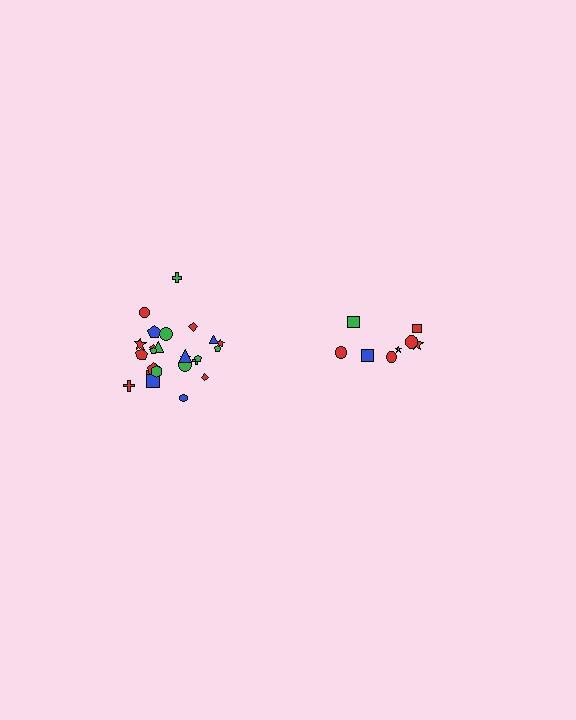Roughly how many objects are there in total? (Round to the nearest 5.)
Roughly 35 objects in total.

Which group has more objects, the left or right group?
The left group.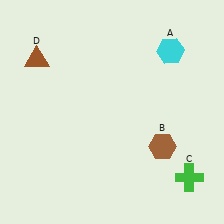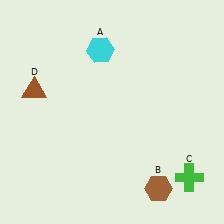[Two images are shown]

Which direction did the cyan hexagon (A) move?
The cyan hexagon (A) moved left.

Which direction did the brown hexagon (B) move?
The brown hexagon (B) moved down.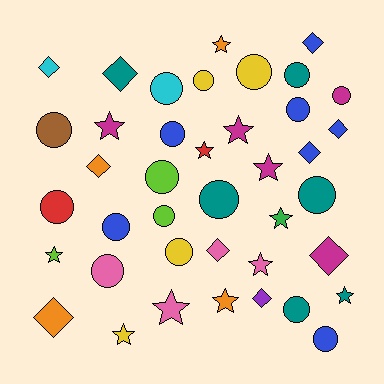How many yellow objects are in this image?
There are 4 yellow objects.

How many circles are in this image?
There are 18 circles.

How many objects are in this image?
There are 40 objects.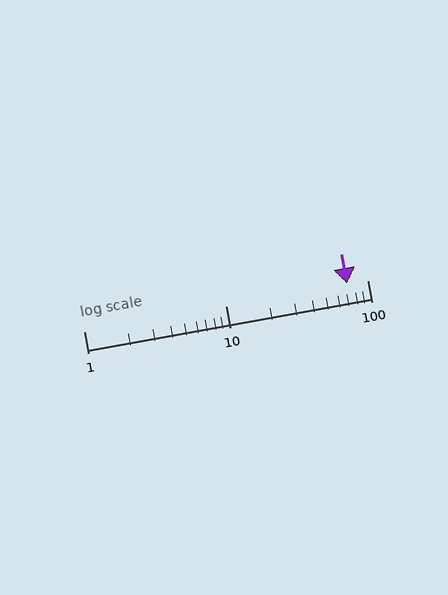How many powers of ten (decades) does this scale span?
The scale spans 2 decades, from 1 to 100.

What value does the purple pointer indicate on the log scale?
The pointer indicates approximately 72.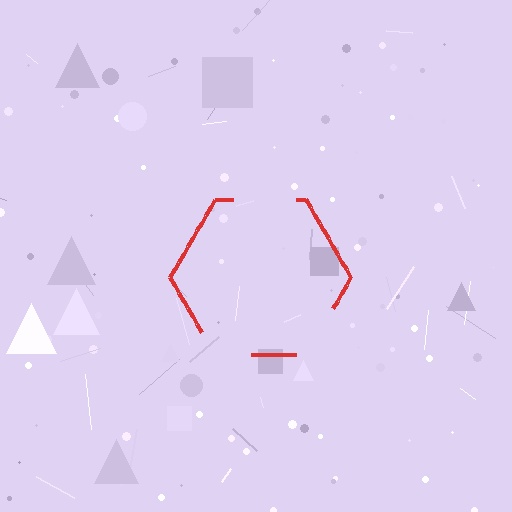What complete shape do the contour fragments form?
The contour fragments form a hexagon.